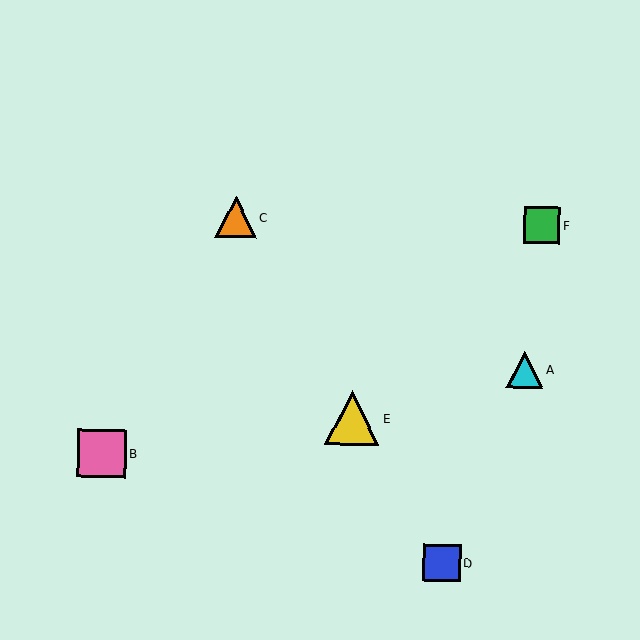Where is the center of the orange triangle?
The center of the orange triangle is at (236, 217).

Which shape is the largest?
The yellow triangle (labeled E) is the largest.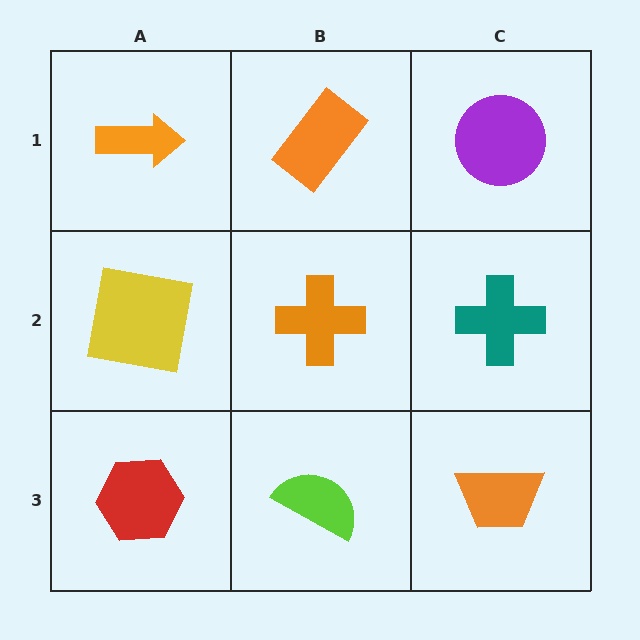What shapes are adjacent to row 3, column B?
An orange cross (row 2, column B), a red hexagon (row 3, column A), an orange trapezoid (row 3, column C).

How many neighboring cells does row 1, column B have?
3.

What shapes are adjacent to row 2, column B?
An orange rectangle (row 1, column B), a lime semicircle (row 3, column B), a yellow square (row 2, column A), a teal cross (row 2, column C).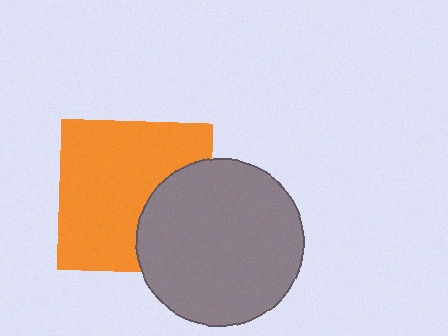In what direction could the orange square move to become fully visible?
The orange square could move left. That would shift it out from behind the gray circle entirely.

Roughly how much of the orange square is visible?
Most of it is visible (roughly 70%).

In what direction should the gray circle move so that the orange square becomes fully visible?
The gray circle should move right. That is the shortest direction to clear the overlap and leave the orange square fully visible.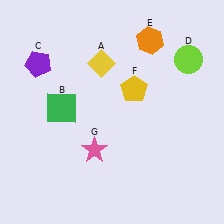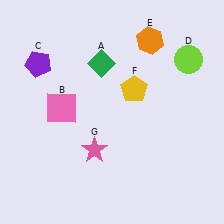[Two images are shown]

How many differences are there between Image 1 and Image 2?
There are 2 differences between the two images.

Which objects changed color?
A changed from yellow to green. B changed from green to pink.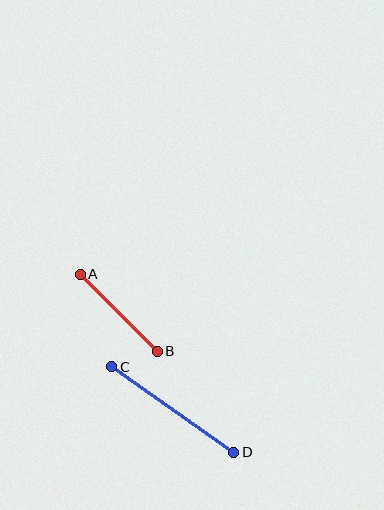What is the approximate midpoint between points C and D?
The midpoint is at approximately (173, 410) pixels.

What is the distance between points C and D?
The distance is approximately 149 pixels.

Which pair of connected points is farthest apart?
Points C and D are farthest apart.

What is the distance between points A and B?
The distance is approximately 109 pixels.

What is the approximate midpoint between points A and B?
The midpoint is at approximately (119, 313) pixels.